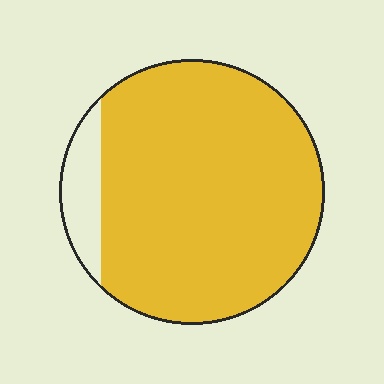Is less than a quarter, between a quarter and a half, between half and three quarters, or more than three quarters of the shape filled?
More than three quarters.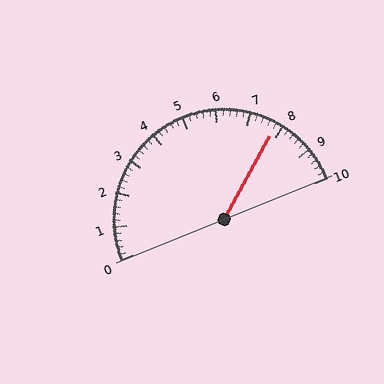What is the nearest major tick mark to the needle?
The nearest major tick mark is 8.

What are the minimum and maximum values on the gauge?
The gauge ranges from 0 to 10.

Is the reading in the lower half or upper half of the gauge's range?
The reading is in the upper half of the range (0 to 10).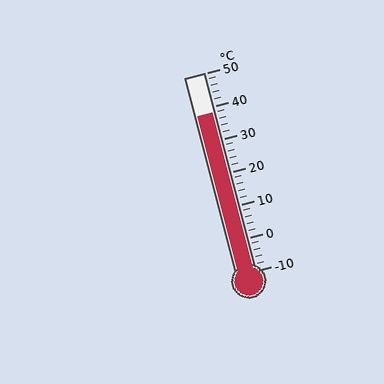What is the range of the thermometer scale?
The thermometer scale ranges from -10°C to 50°C.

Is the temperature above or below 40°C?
The temperature is below 40°C.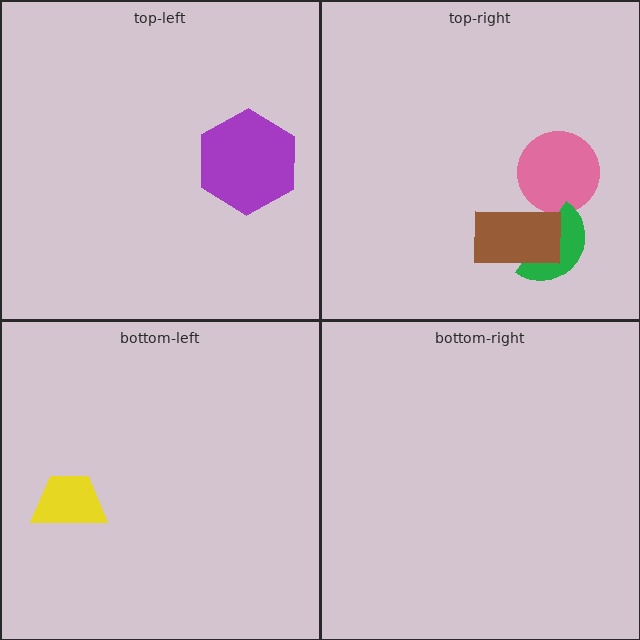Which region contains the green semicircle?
The top-right region.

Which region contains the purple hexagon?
The top-left region.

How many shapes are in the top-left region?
1.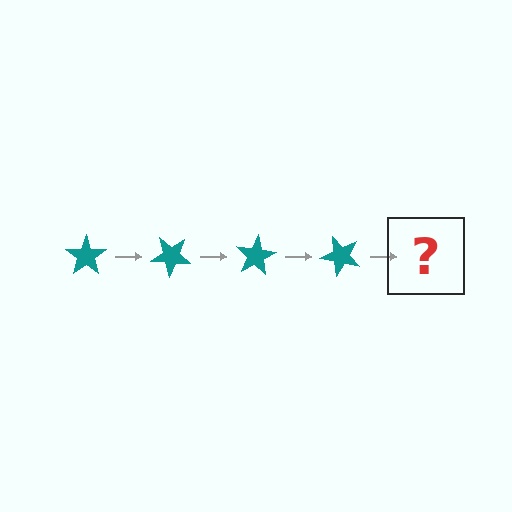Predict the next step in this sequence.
The next step is a teal star rotated 160 degrees.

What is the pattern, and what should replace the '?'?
The pattern is that the star rotates 40 degrees each step. The '?' should be a teal star rotated 160 degrees.